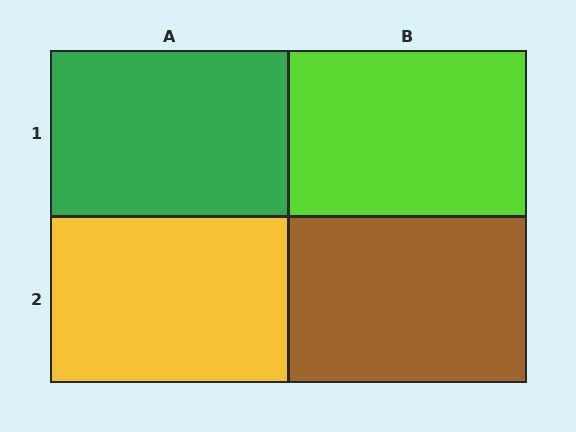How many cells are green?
1 cell is green.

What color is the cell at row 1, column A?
Green.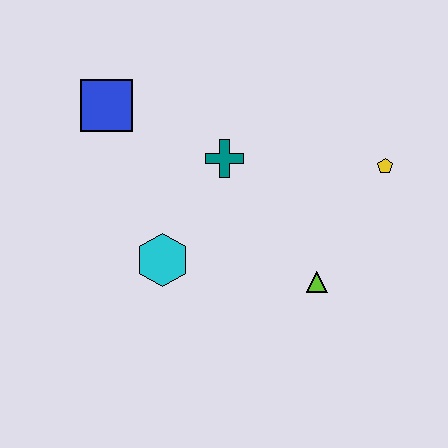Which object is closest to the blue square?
The teal cross is closest to the blue square.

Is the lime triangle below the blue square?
Yes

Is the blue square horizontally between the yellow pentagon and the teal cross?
No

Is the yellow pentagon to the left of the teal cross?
No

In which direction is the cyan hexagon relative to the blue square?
The cyan hexagon is below the blue square.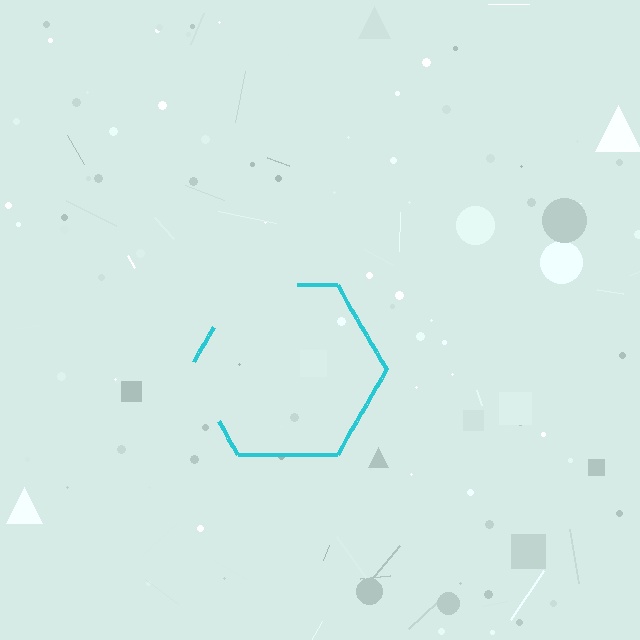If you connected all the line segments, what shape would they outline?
They would outline a hexagon.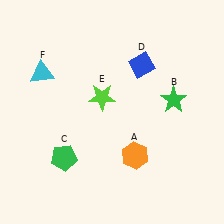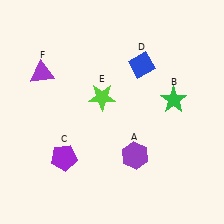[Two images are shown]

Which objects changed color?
A changed from orange to purple. C changed from green to purple. F changed from cyan to purple.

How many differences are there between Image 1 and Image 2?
There are 3 differences between the two images.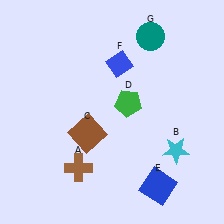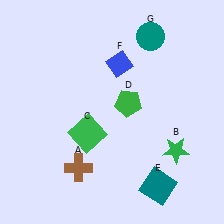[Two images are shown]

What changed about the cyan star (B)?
In Image 1, B is cyan. In Image 2, it changed to green.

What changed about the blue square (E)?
In Image 1, E is blue. In Image 2, it changed to teal.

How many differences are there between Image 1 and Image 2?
There are 3 differences between the two images.